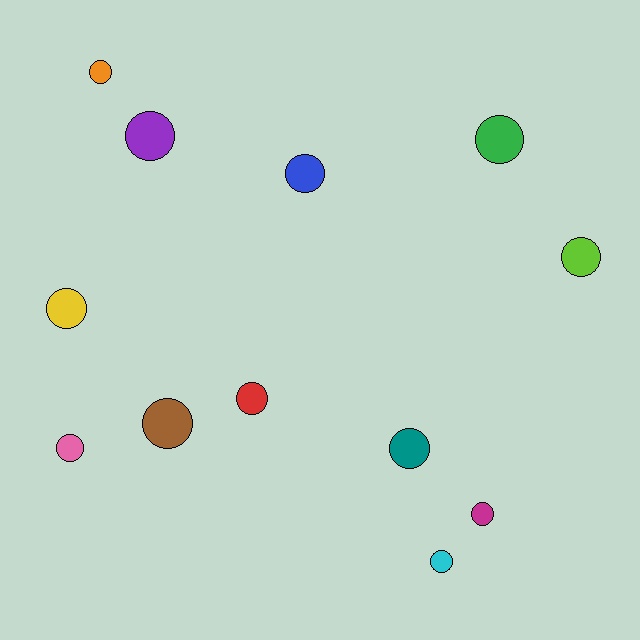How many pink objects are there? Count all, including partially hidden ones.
There is 1 pink object.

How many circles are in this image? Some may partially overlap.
There are 12 circles.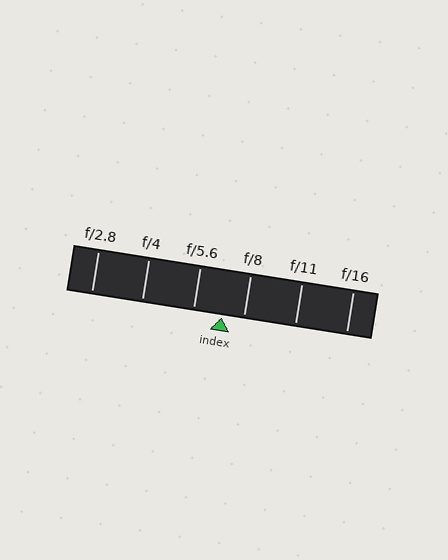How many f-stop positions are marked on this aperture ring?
There are 6 f-stop positions marked.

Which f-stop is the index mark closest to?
The index mark is closest to f/8.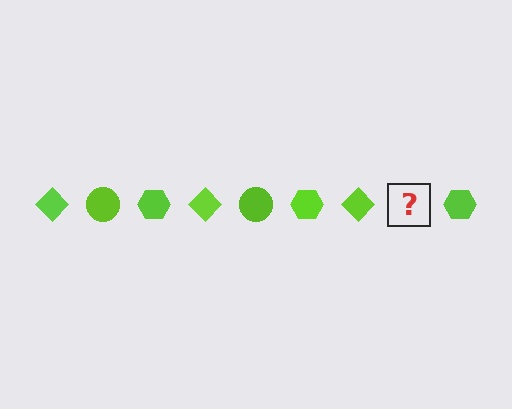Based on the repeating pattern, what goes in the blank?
The blank should be a lime circle.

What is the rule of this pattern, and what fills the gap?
The rule is that the pattern cycles through diamond, circle, hexagon shapes in lime. The gap should be filled with a lime circle.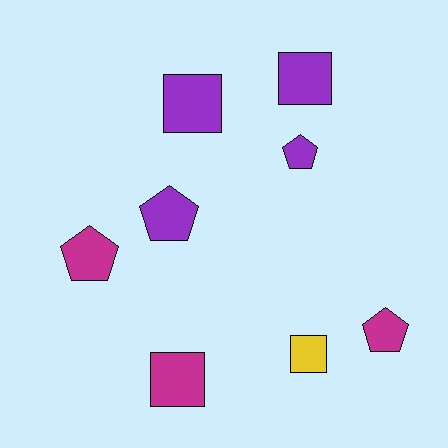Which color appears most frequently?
Purple, with 4 objects.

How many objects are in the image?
There are 8 objects.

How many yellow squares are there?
There is 1 yellow square.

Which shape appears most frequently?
Square, with 4 objects.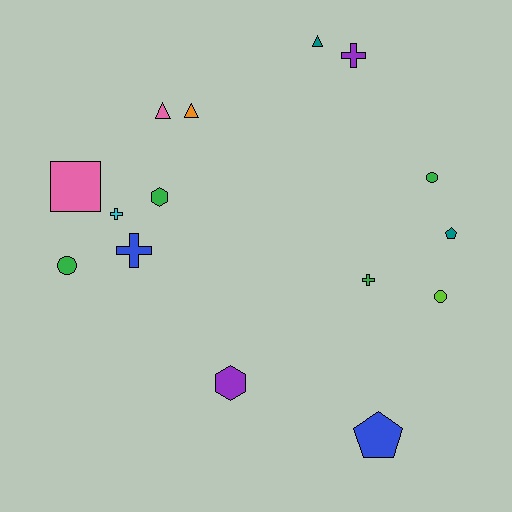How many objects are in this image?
There are 15 objects.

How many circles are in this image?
There are 3 circles.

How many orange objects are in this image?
There is 1 orange object.